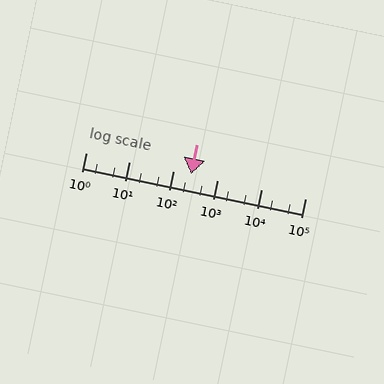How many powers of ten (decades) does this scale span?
The scale spans 5 decades, from 1 to 100000.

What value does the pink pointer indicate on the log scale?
The pointer indicates approximately 250.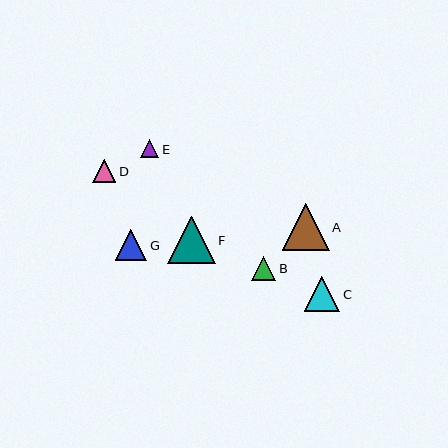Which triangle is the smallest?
Triangle E is the smallest with a size of approximately 19 pixels.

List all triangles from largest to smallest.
From largest to smallest: F, A, C, G, B, D, E.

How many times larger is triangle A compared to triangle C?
Triangle A is approximately 1.3 times the size of triangle C.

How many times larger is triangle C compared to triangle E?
Triangle C is approximately 1.9 times the size of triangle E.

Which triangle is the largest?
Triangle F is the largest with a size of approximately 47 pixels.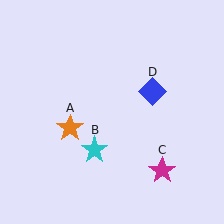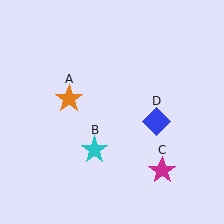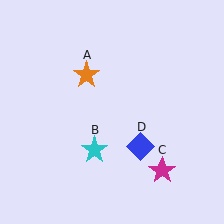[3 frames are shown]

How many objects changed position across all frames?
2 objects changed position: orange star (object A), blue diamond (object D).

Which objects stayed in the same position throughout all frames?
Cyan star (object B) and magenta star (object C) remained stationary.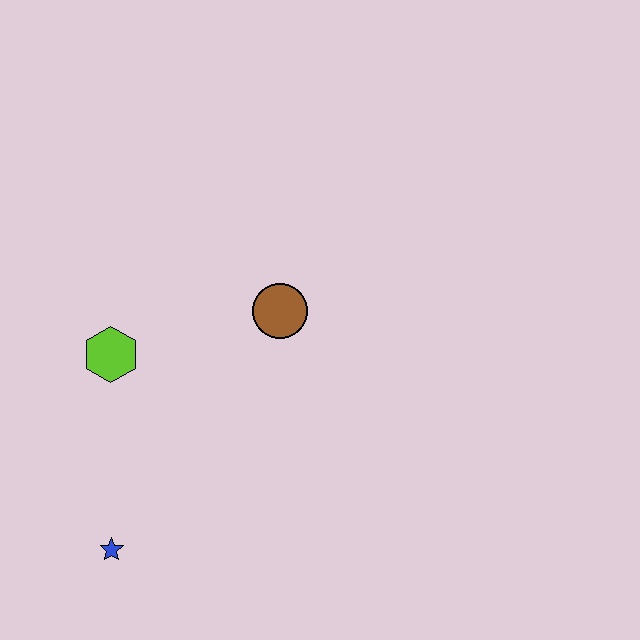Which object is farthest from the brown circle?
The blue star is farthest from the brown circle.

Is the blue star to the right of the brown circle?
No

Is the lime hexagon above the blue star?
Yes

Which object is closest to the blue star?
The lime hexagon is closest to the blue star.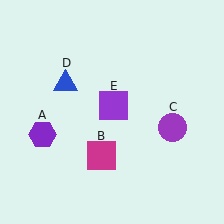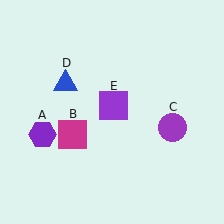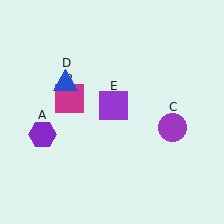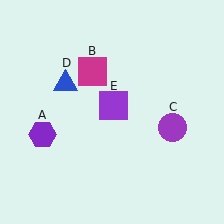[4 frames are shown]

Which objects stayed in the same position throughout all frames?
Purple hexagon (object A) and purple circle (object C) and blue triangle (object D) and purple square (object E) remained stationary.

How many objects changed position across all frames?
1 object changed position: magenta square (object B).